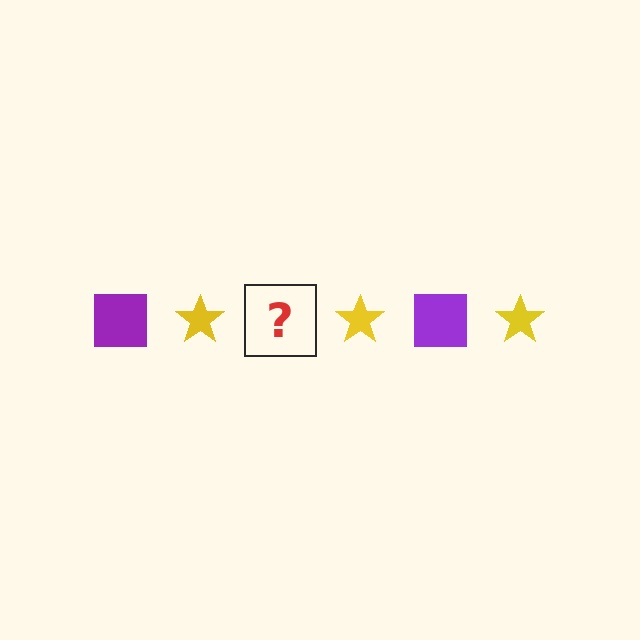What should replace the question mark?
The question mark should be replaced with a purple square.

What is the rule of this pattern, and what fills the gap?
The rule is that the pattern alternates between purple square and yellow star. The gap should be filled with a purple square.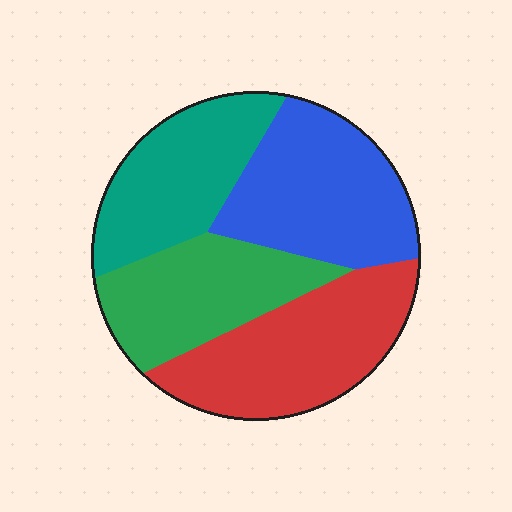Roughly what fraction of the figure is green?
Green covers roughly 20% of the figure.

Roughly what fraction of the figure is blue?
Blue covers 27% of the figure.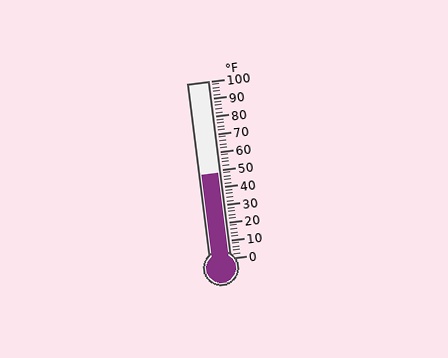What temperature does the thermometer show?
The thermometer shows approximately 48°F.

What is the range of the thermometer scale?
The thermometer scale ranges from 0°F to 100°F.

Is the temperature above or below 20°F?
The temperature is above 20°F.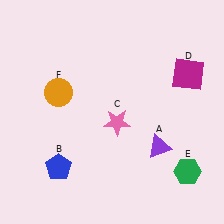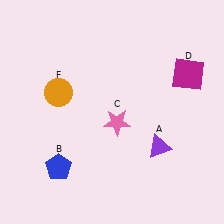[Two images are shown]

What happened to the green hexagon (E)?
The green hexagon (E) was removed in Image 2. It was in the bottom-right area of Image 1.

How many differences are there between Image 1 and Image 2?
There is 1 difference between the two images.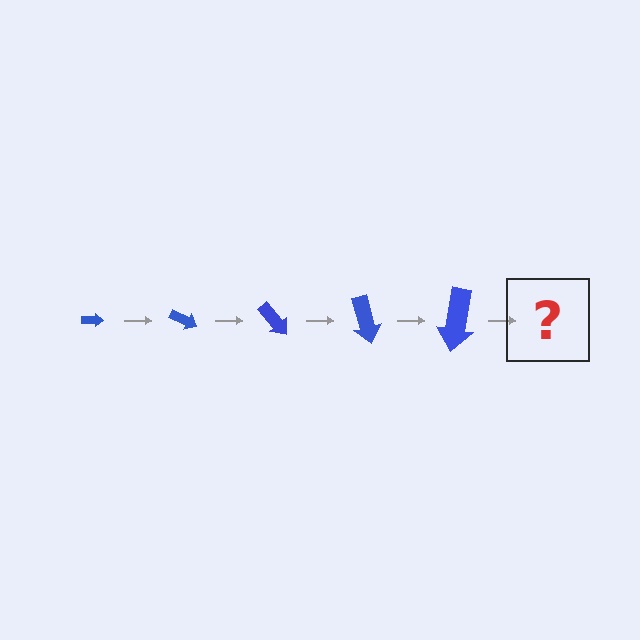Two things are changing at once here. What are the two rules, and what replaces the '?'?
The two rules are that the arrow grows larger each step and it rotates 25 degrees each step. The '?' should be an arrow, larger than the previous one and rotated 125 degrees from the start.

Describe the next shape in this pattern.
It should be an arrow, larger than the previous one and rotated 125 degrees from the start.